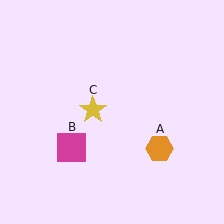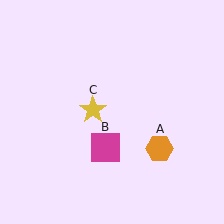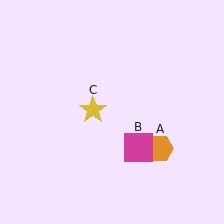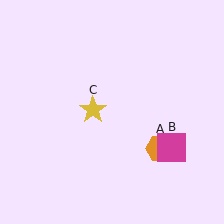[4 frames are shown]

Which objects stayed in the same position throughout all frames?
Orange hexagon (object A) and yellow star (object C) remained stationary.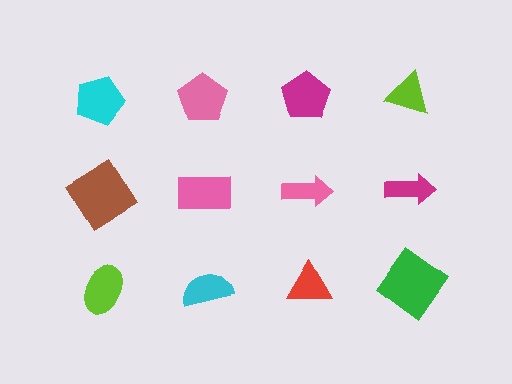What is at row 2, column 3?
A pink arrow.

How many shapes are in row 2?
4 shapes.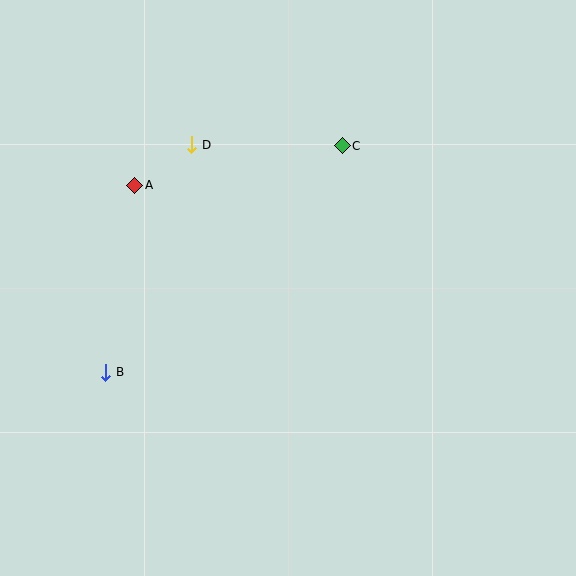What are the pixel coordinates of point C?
Point C is at (342, 146).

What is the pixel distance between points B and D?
The distance between B and D is 243 pixels.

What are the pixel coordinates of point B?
Point B is at (106, 372).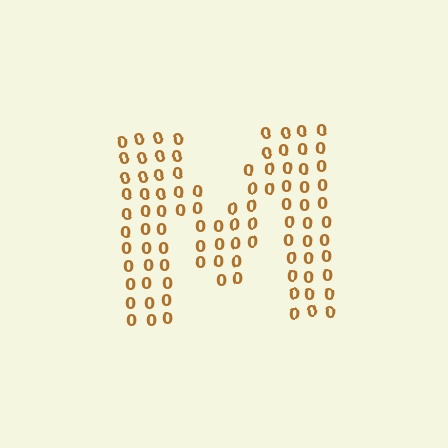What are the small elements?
The small elements are digit 0's.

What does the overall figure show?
The overall figure shows the letter M.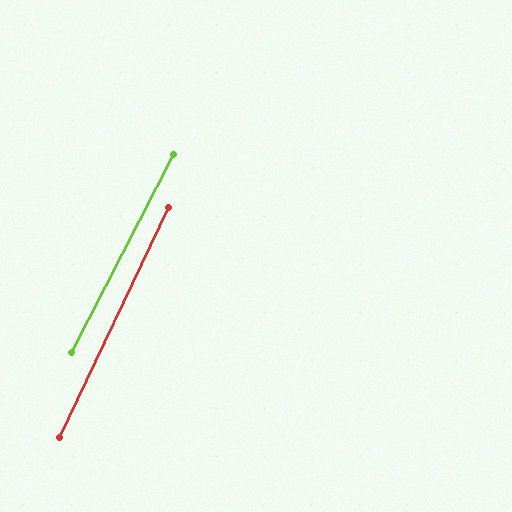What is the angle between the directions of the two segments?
Approximately 2 degrees.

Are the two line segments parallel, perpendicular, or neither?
Parallel — their directions differ by only 1.8°.